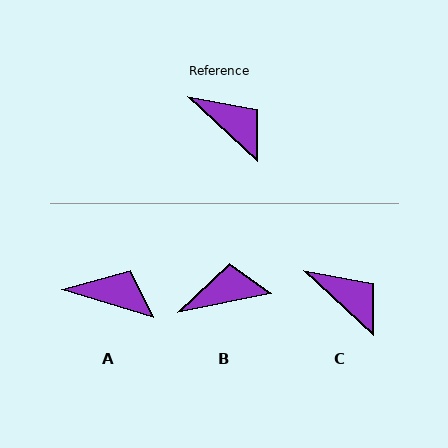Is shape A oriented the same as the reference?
No, it is off by about 26 degrees.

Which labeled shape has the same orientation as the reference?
C.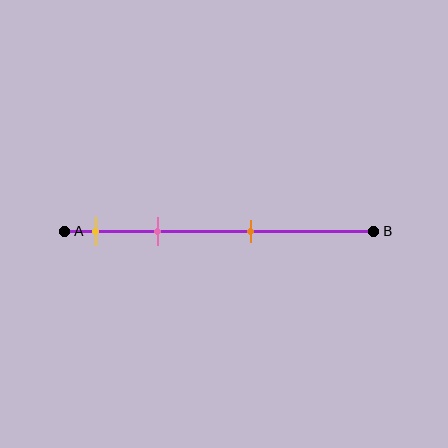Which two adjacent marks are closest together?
The yellow and pink marks are the closest adjacent pair.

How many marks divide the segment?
There are 3 marks dividing the segment.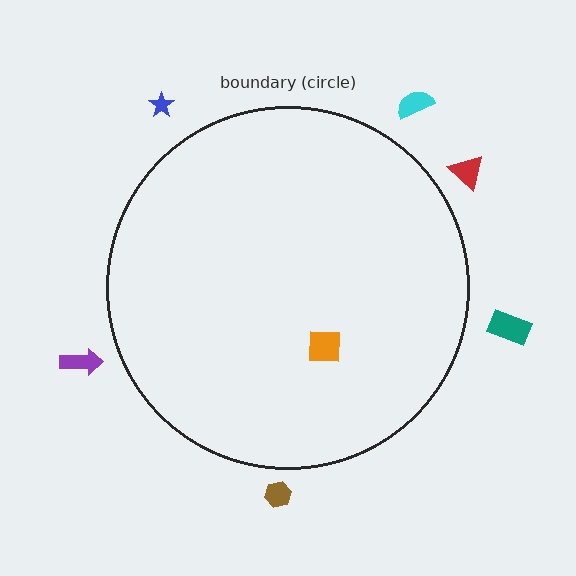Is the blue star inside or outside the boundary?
Outside.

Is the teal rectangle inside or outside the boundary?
Outside.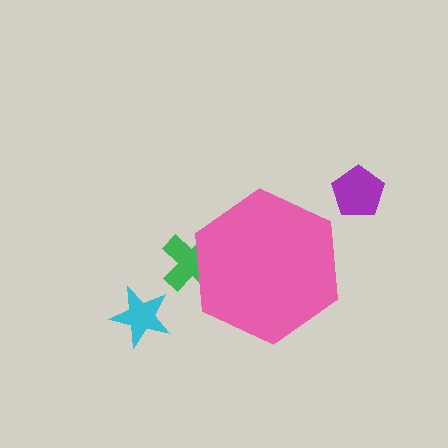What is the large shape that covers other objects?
A pink hexagon.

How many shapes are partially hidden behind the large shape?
1 shape is partially hidden.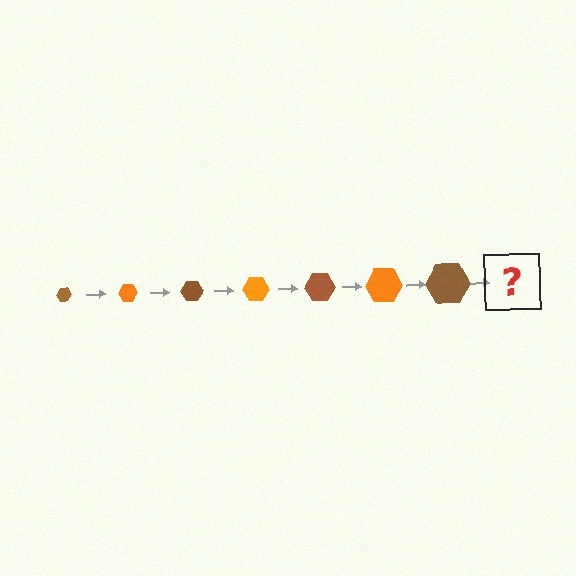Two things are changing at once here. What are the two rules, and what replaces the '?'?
The two rules are that the hexagon grows larger each step and the color cycles through brown and orange. The '?' should be an orange hexagon, larger than the previous one.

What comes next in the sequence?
The next element should be an orange hexagon, larger than the previous one.